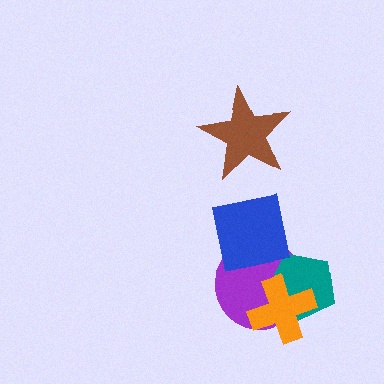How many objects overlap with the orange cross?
2 objects overlap with the orange cross.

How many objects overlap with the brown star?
0 objects overlap with the brown star.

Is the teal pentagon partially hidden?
Yes, it is partially covered by another shape.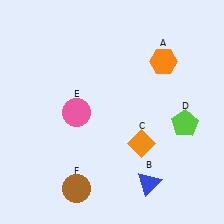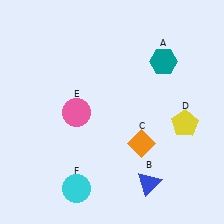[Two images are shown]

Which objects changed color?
A changed from orange to teal. D changed from lime to yellow. F changed from brown to cyan.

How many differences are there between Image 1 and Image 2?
There are 3 differences between the two images.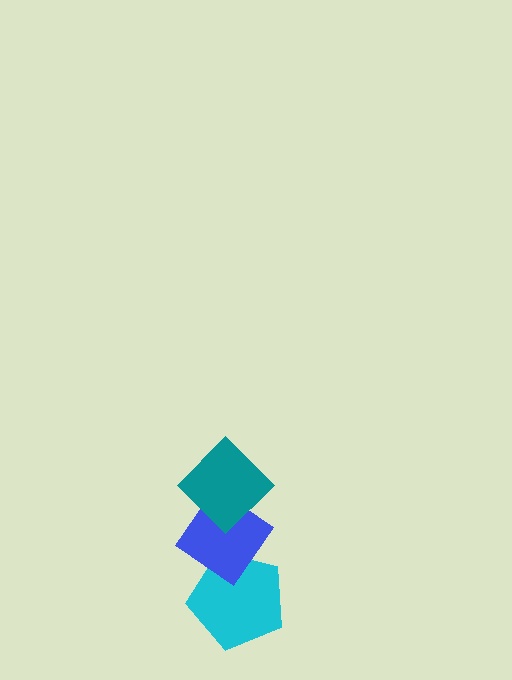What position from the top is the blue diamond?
The blue diamond is 2nd from the top.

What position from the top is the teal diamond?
The teal diamond is 1st from the top.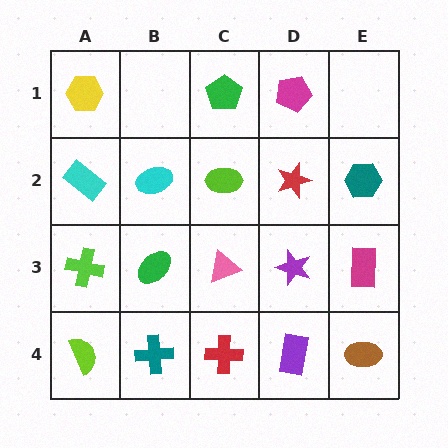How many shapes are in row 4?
5 shapes.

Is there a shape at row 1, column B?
No, that cell is empty.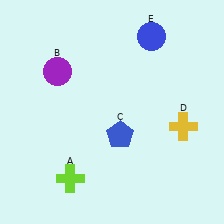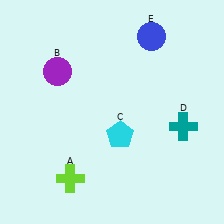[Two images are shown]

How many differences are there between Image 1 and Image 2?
There are 2 differences between the two images.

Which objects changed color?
C changed from blue to cyan. D changed from yellow to teal.